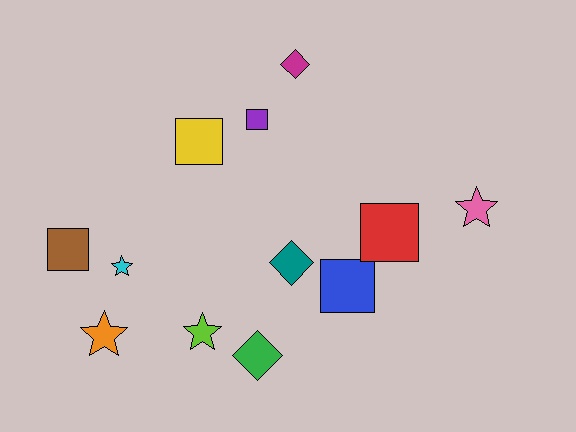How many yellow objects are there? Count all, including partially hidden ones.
There is 1 yellow object.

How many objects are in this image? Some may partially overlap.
There are 12 objects.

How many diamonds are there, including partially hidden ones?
There are 3 diamonds.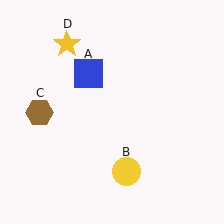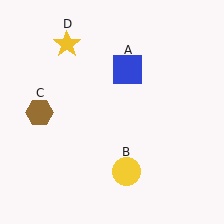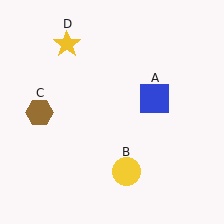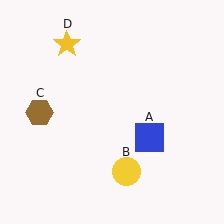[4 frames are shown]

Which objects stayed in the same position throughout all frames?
Yellow circle (object B) and brown hexagon (object C) and yellow star (object D) remained stationary.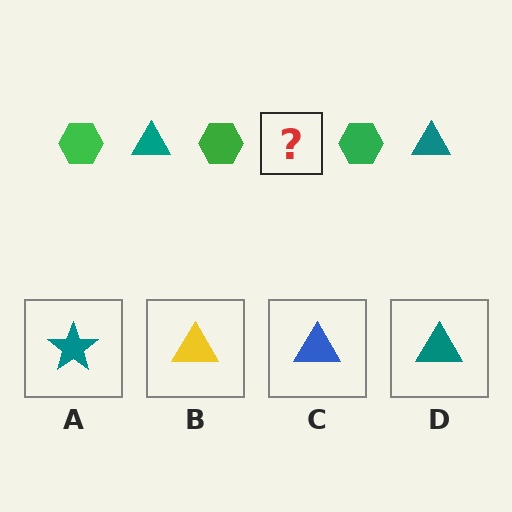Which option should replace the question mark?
Option D.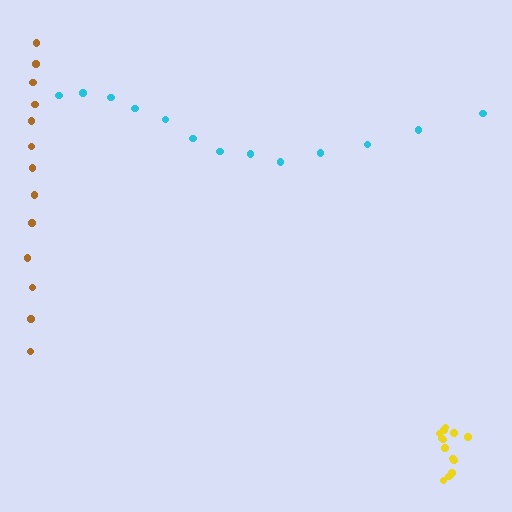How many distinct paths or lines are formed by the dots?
There are 3 distinct paths.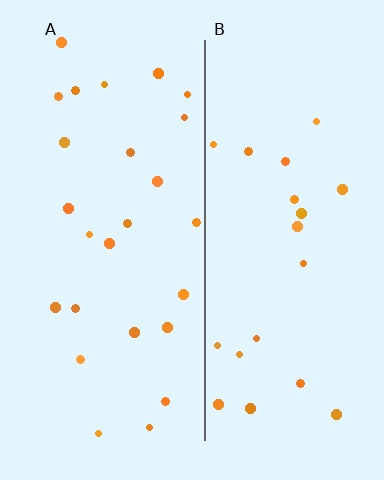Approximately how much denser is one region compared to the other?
Approximately 1.3× — region A over region B.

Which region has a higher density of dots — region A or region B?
A (the left).